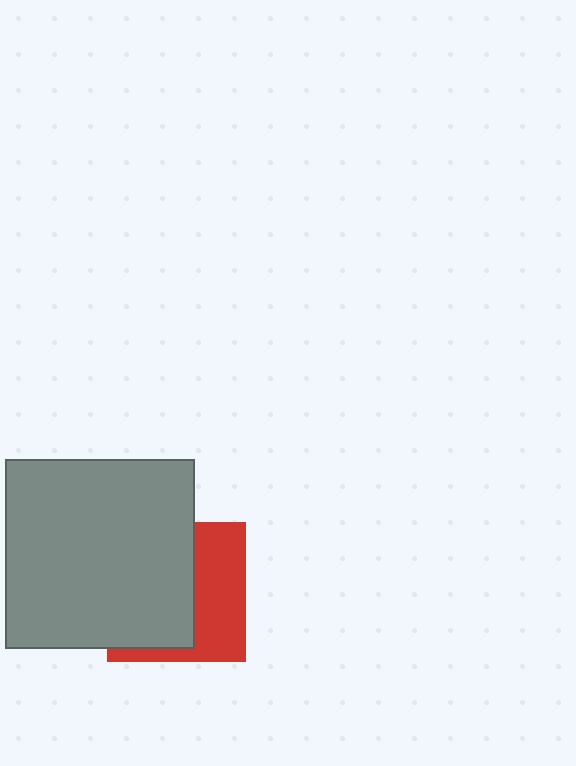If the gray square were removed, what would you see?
You would see the complete red square.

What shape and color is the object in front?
The object in front is a gray square.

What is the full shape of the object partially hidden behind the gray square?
The partially hidden object is a red square.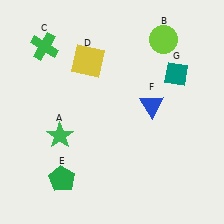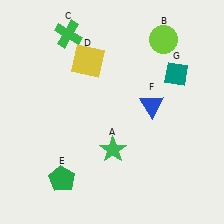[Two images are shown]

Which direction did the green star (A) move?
The green star (A) moved right.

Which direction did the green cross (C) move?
The green cross (C) moved right.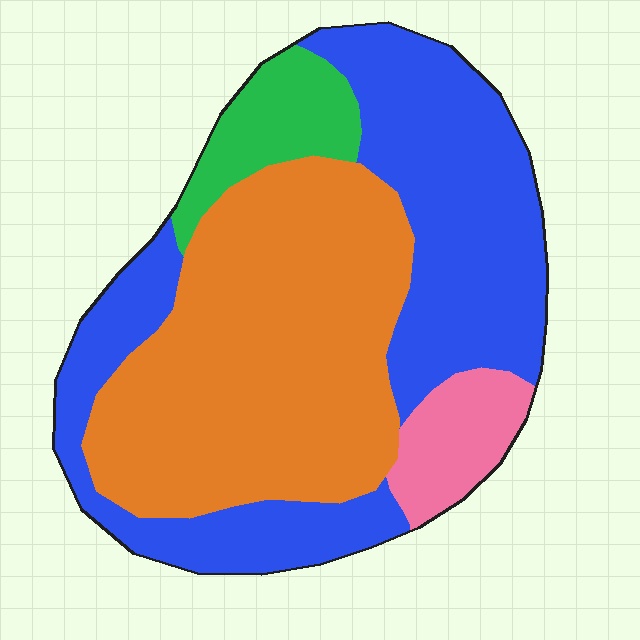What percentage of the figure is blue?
Blue takes up about two fifths (2/5) of the figure.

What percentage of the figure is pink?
Pink covers about 5% of the figure.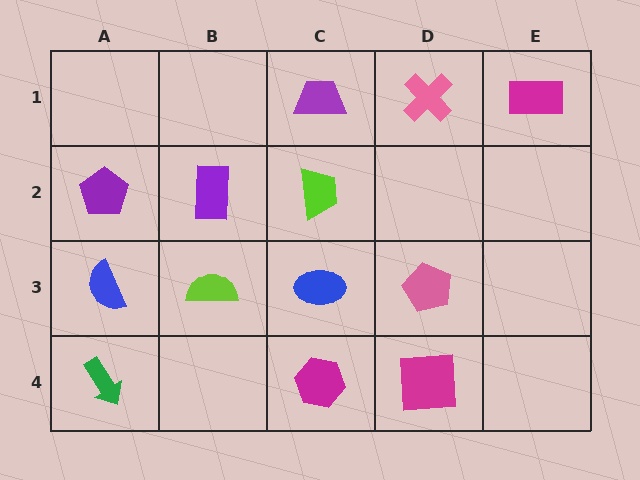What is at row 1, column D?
A pink cross.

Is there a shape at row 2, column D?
No, that cell is empty.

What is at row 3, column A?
A blue semicircle.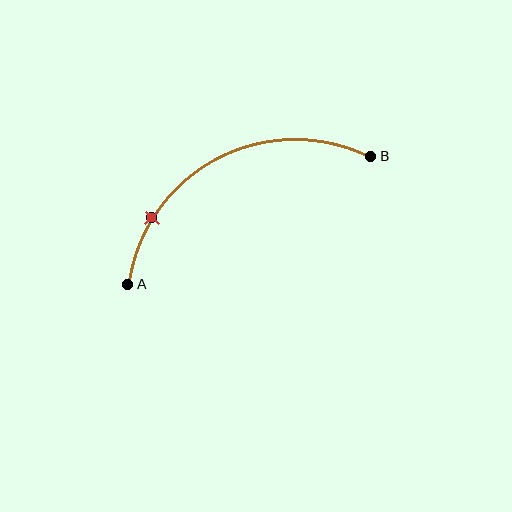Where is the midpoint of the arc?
The arc midpoint is the point on the curve farthest from the straight line joining A and B. It sits above that line.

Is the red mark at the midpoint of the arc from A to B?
No. The red mark lies on the arc but is closer to endpoint A. The arc midpoint would be at the point on the curve equidistant along the arc from both A and B.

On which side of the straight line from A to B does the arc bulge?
The arc bulges above the straight line connecting A and B.